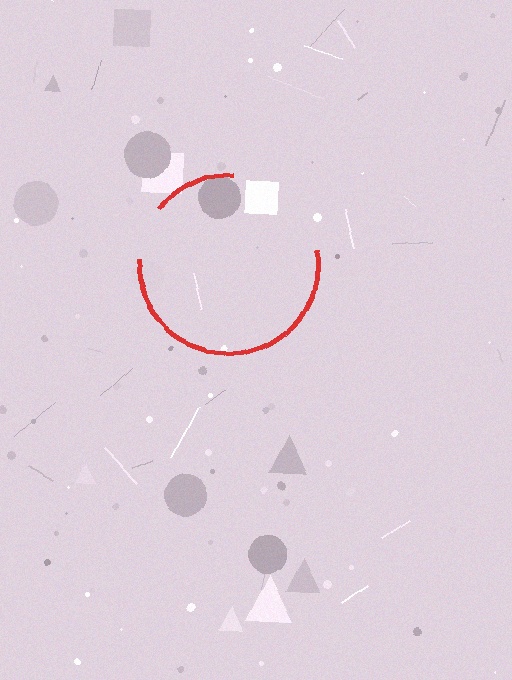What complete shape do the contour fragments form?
The contour fragments form a circle.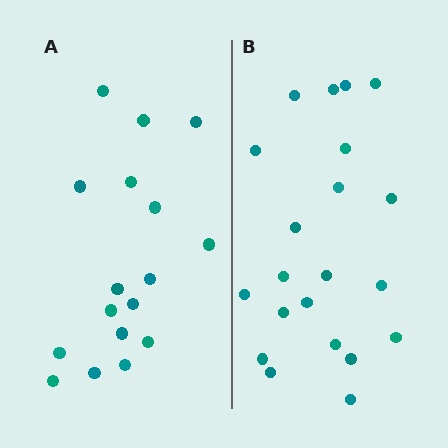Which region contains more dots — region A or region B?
Region B (the right region) has more dots.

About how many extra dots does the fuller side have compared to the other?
Region B has about 4 more dots than region A.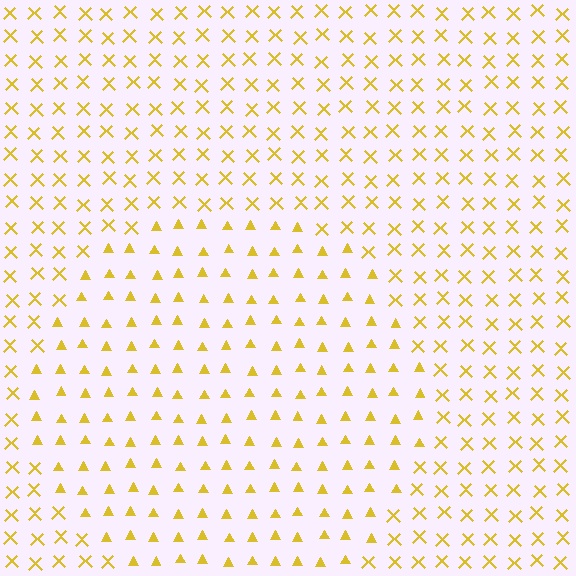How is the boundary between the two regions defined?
The boundary is defined by a change in element shape: triangles inside vs. X marks outside. All elements share the same color and spacing.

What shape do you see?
I see a circle.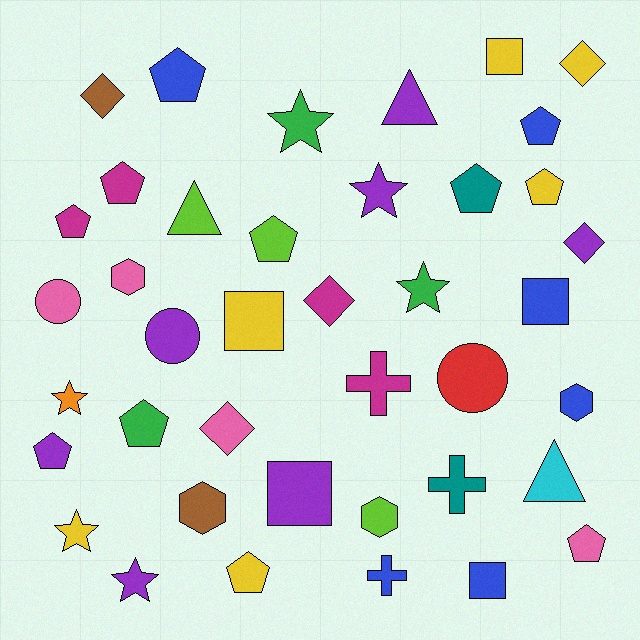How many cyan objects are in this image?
There is 1 cyan object.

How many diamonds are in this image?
There are 5 diamonds.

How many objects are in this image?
There are 40 objects.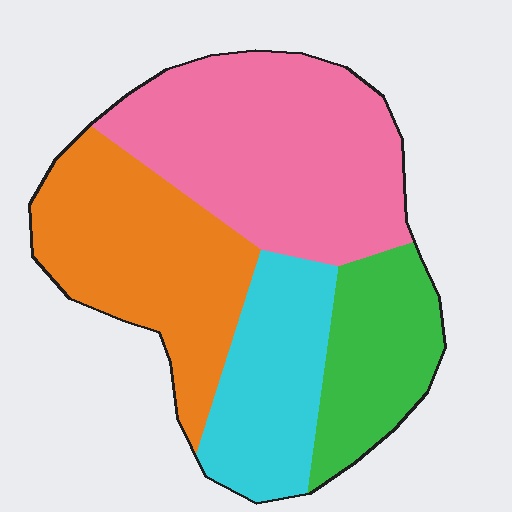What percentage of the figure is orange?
Orange takes up between a sixth and a third of the figure.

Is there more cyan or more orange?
Orange.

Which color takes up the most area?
Pink, at roughly 35%.